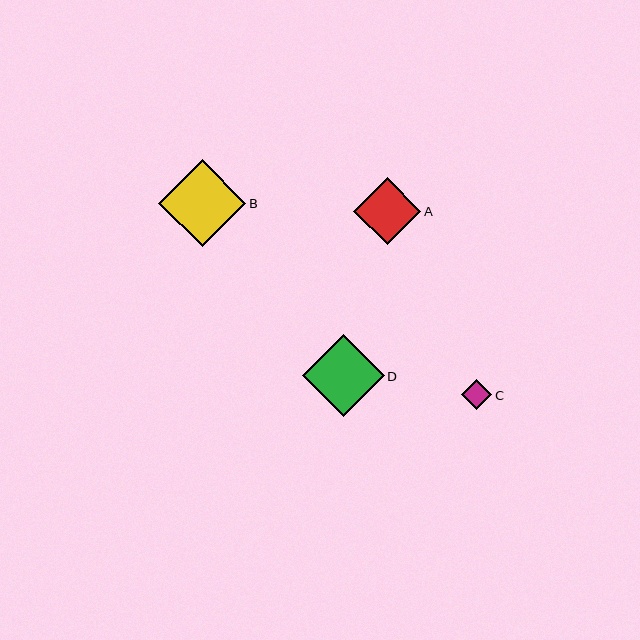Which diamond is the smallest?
Diamond C is the smallest with a size of approximately 30 pixels.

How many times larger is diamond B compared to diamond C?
Diamond B is approximately 2.9 times the size of diamond C.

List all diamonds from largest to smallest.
From largest to smallest: B, D, A, C.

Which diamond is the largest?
Diamond B is the largest with a size of approximately 87 pixels.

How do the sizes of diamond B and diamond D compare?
Diamond B and diamond D are approximately the same size.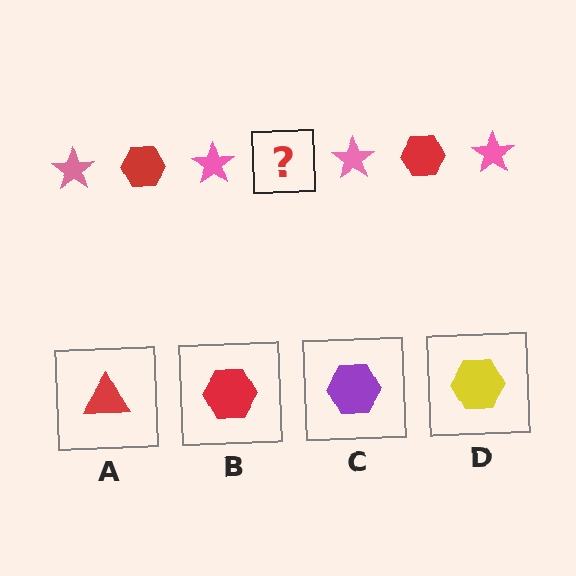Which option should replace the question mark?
Option B.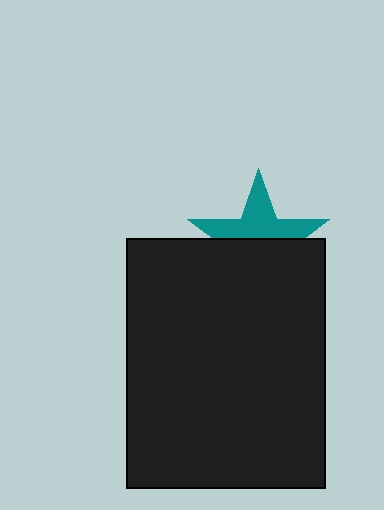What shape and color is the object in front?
The object in front is a black rectangle.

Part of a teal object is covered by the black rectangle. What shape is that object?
It is a star.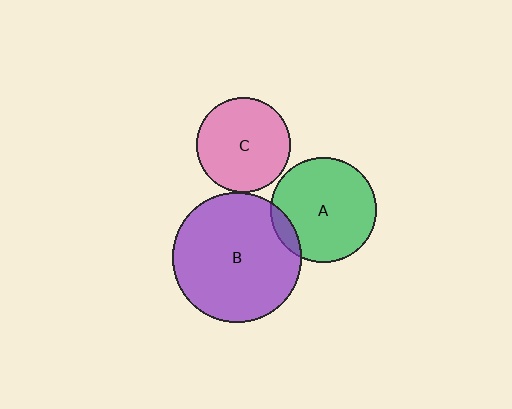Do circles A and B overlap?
Yes.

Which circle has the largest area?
Circle B (purple).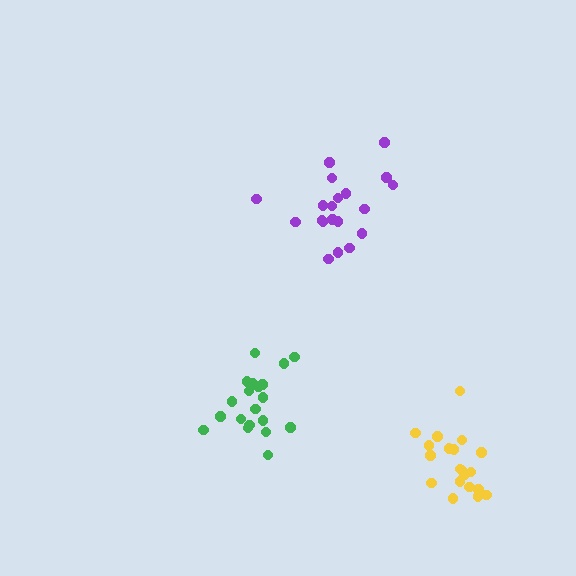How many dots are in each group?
Group 1: 20 dots, Group 2: 20 dots, Group 3: 20 dots (60 total).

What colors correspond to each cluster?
The clusters are colored: green, purple, yellow.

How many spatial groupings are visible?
There are 3 spatial groupings.